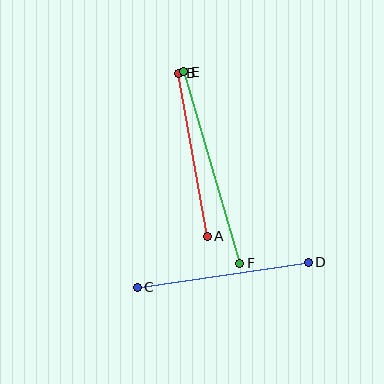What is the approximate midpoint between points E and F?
The midpoint is at approximately (212, 167) pixels.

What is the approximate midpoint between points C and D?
The midpoint is at approximately (223, 275) pixels.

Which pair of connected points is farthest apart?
Points E and F are farthest apart.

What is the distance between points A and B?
The distance is approximately 165 pixels.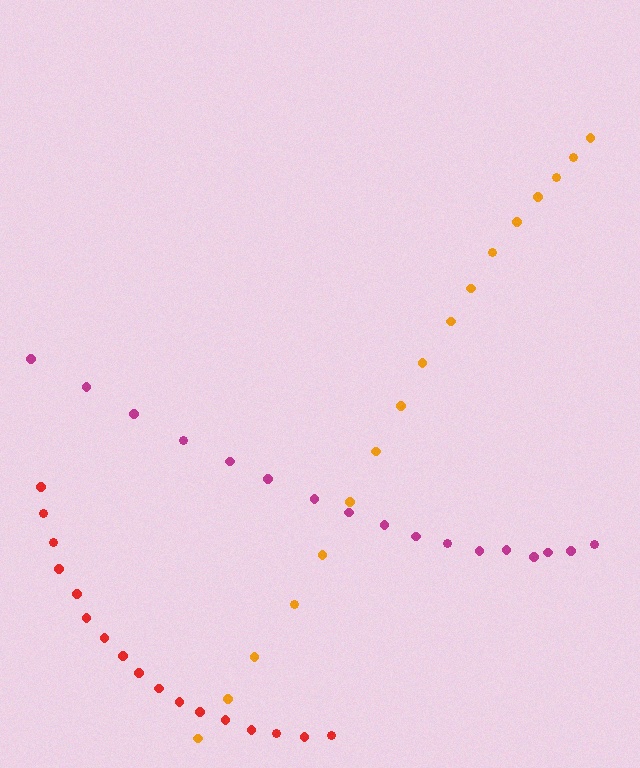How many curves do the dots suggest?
There are 3 distinct paths.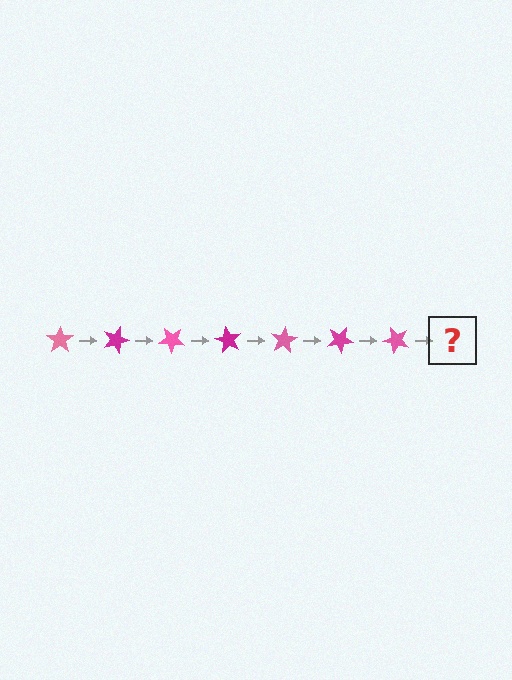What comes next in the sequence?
The next element should be a magenta star, rotated 140 degrees from the start.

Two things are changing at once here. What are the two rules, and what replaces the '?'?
The two rules are that it rotates 20 degrees each step and the color cycles through pink and magenta. The '?' should be a magenta star, rotated 140 degrees from the start.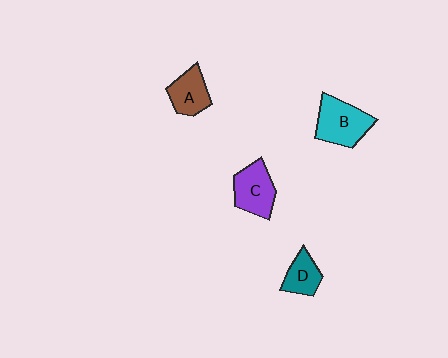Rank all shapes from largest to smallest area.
From largest to smallest: B (cyan), C (purple), A (brown), D (teal).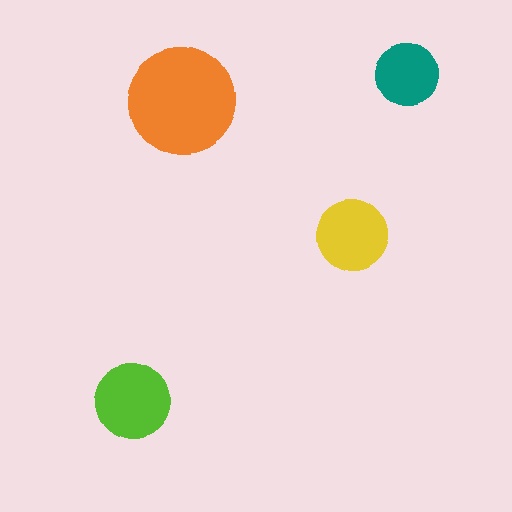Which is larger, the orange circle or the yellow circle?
The orange one.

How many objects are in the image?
There are 4 objects in the image.